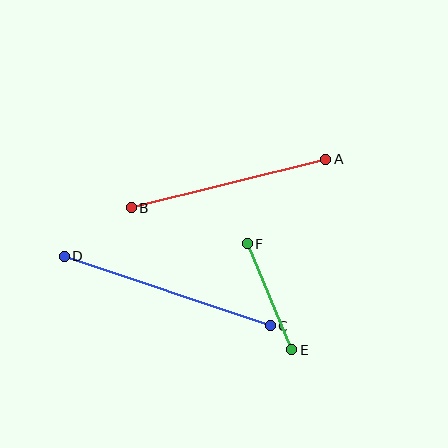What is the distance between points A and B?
The distance is approximately 201 pixels.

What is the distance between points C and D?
The distance is approximately 217 pixels.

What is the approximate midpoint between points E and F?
The midpoint is at approximately (270, 297) pixels.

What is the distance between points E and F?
The distance is approximately 115 pixels.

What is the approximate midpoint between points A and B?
The midpoint is at approximately (229, 184) pixels.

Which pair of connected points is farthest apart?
Points C and D are farthest apart.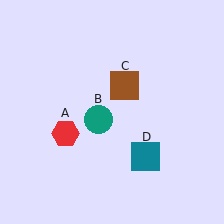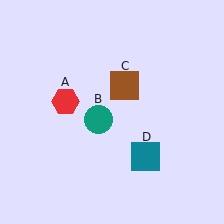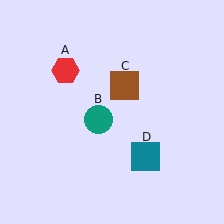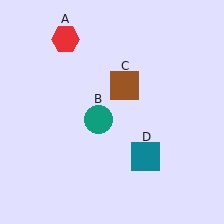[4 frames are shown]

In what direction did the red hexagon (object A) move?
The red hexagon (object A) moved up.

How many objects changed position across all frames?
1 object changed position: red hexagon (object A).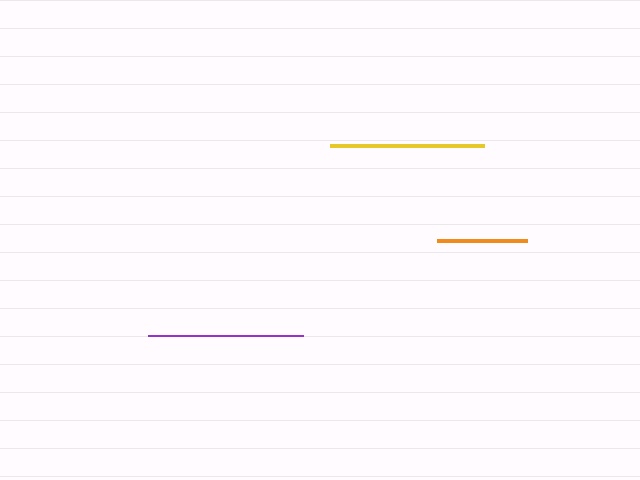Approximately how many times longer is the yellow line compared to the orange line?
The yellow line is approximately 1.7 times the length of the orange line.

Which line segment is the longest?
The purple line is the longest at approximately 154 pixels.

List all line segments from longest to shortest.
From longest to shortest: purple, yellow, orange.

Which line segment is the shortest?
The orange line is the shortest at approximately 89 pixels.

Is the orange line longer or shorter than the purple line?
The purple line is longer than the orange line.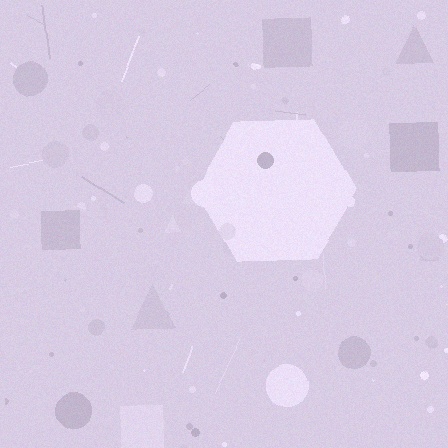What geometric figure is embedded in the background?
A hexagon is embedded in the background.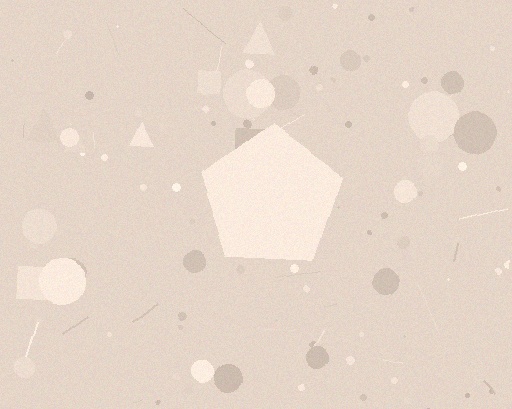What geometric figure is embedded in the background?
A pentagon is embedded in the background.